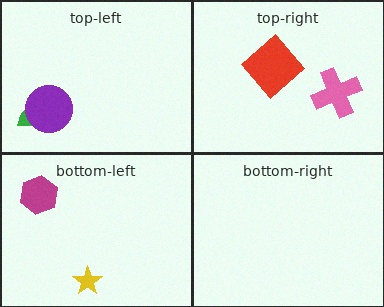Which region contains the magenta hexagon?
The bottom-left region.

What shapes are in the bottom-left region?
The yellow star, the magenta hexagon.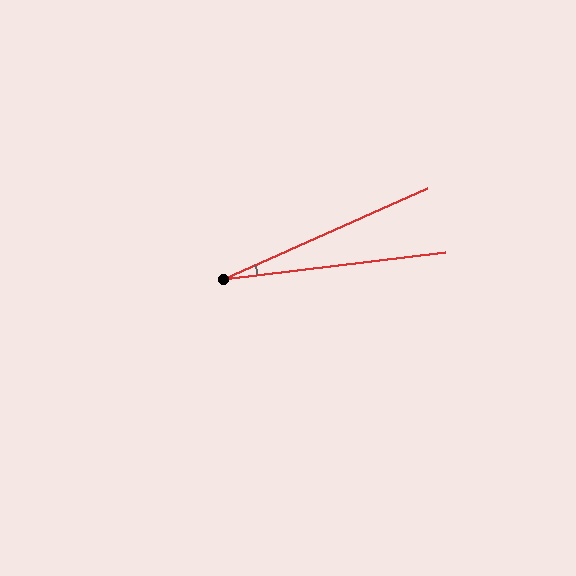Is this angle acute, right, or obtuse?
It is acute.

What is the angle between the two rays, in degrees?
Approximately 17 degrees.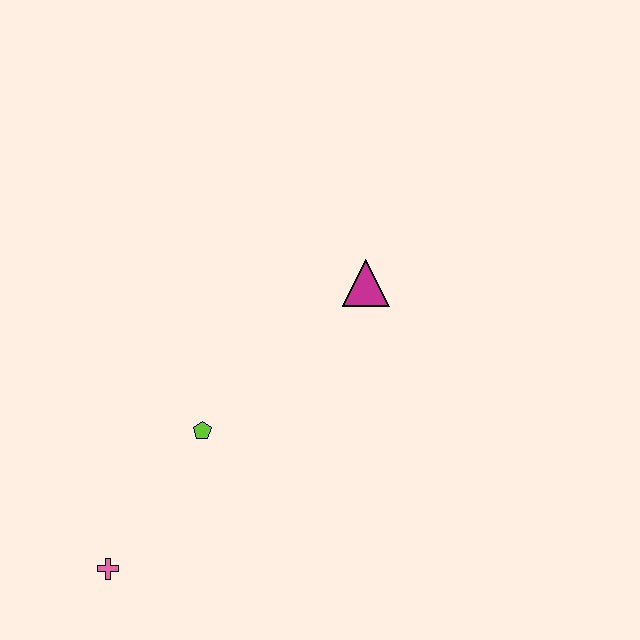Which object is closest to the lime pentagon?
The pink cross is closest to the lime pentagon.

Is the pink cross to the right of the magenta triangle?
No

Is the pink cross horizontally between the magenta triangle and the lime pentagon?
No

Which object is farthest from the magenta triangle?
The pink cross is farthest from the magenta triangle.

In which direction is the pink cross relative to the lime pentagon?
The pink cross is below the lime pentagon.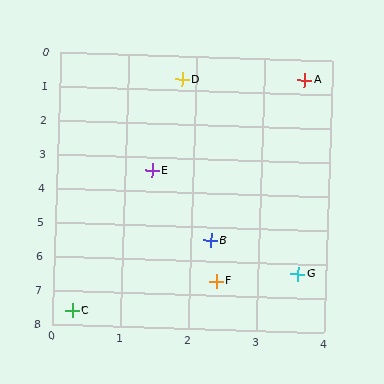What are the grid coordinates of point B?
Point B is at approximately (2.3, 5.4).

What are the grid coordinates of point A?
Point A is at approximately (3.6, 0.6).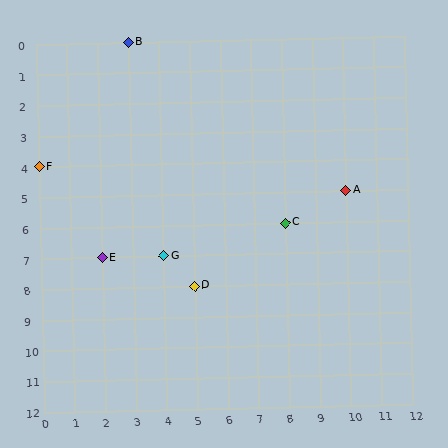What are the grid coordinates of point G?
Point G is at grid coordinates (4, 7).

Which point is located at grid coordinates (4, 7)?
Point G is at (4, 7).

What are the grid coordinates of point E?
Point E is at grid coordinates (2, 7).